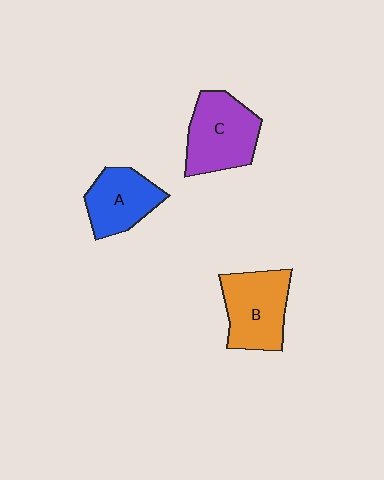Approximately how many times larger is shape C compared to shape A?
Approximately 1.3 times.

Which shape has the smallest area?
Shape A (blue).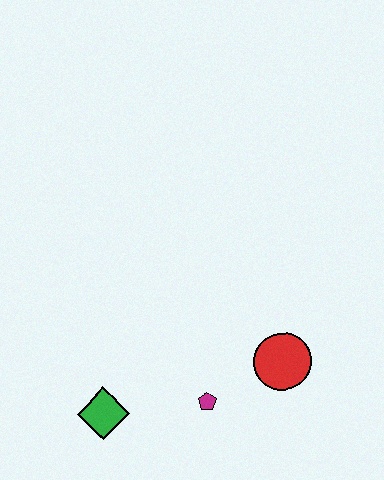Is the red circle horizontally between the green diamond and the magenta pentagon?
No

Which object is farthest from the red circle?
The green diamond is farthest from the red circle.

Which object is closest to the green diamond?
The magenta pentagon is closest to the green diamond.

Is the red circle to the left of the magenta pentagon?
No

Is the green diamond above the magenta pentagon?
No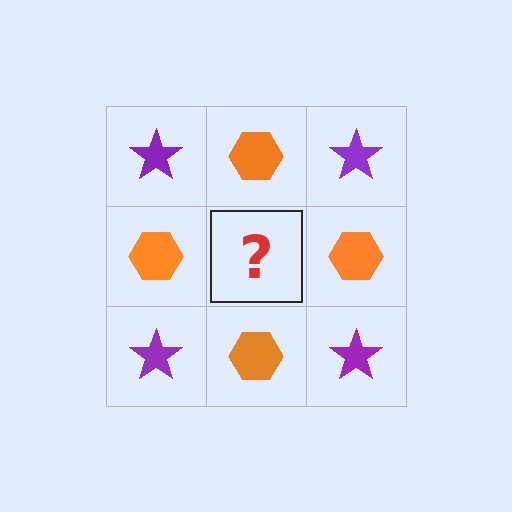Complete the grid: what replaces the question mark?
The question mark should be replaced with a purple star.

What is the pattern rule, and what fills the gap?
The rule is that it alternates purple star and orange hexagon in a checkerboard pattern. The gap should be filled with a purple star.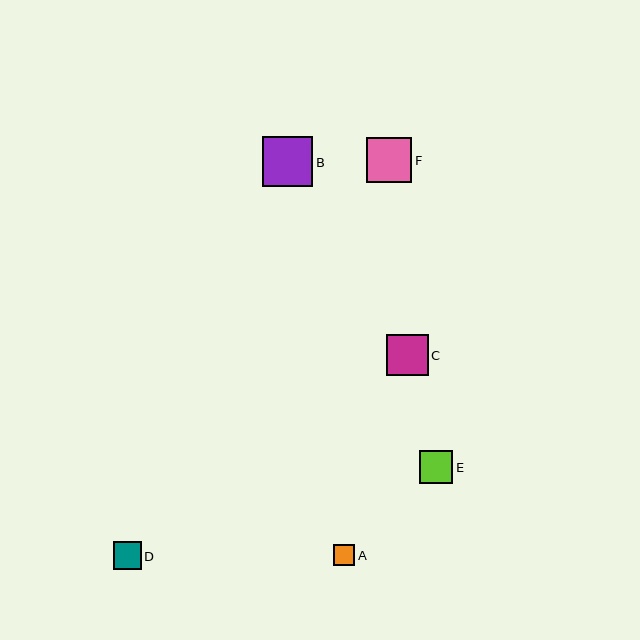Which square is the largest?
Square B is the largest with a size of approximately 50 pixels.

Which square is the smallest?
Square A is the smallest with a size of approximately 21 pixels.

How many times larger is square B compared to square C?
Square B is approximately 1.2 times the size of square C.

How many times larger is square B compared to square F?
Square B is approximately 1.1 times the size of square F.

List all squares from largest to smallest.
From largest to smallest: B, F, C, E, D, A.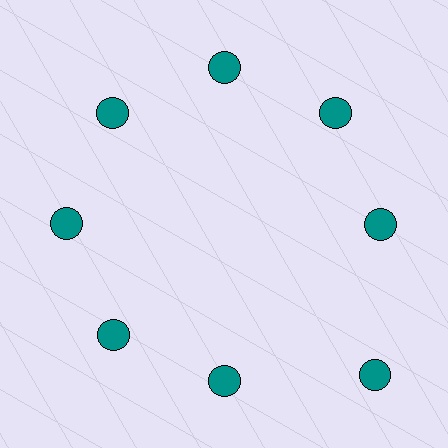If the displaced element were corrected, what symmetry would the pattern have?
It would have 8-fold rotational symmetry — the pattern would map onto itself every 45 degrees.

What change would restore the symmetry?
The symmetry would be restored by moving it inward, back onto the ring so that all 8 circles sit at equal angles and equal distance from the center.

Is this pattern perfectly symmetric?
No. The 8 teal circles are arranged in a ring, but one element near the 4 o'clock position is pushed outward from the center, breaking the 8-fold rotational symmetry.